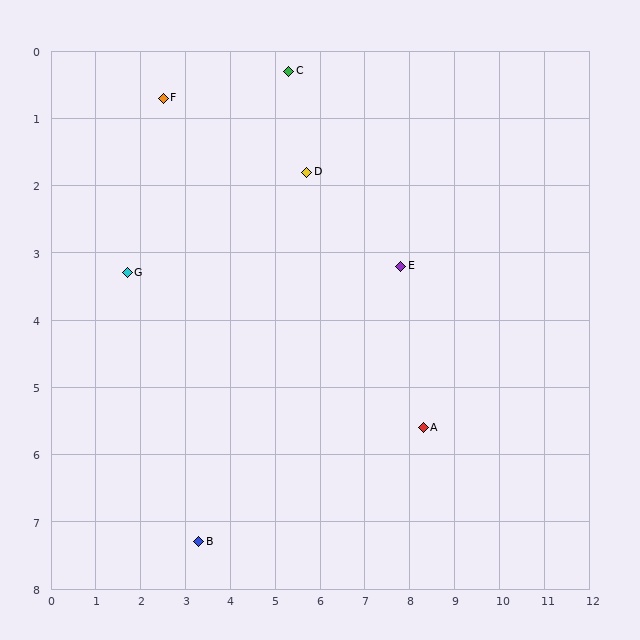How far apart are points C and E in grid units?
Points C and E are about 3.8 grid units apart.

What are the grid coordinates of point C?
Point C is at approximately (5.3, 0.3).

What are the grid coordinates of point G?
Point G is at approximately (1.7, 3.3).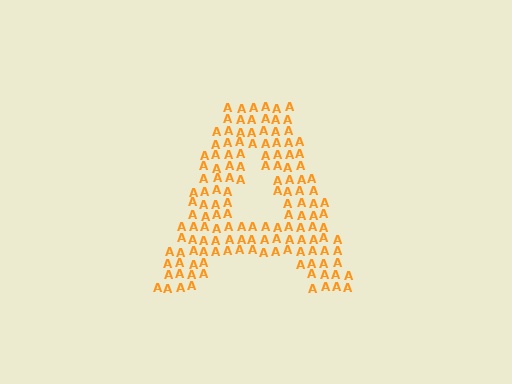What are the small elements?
The small elements are letter A's.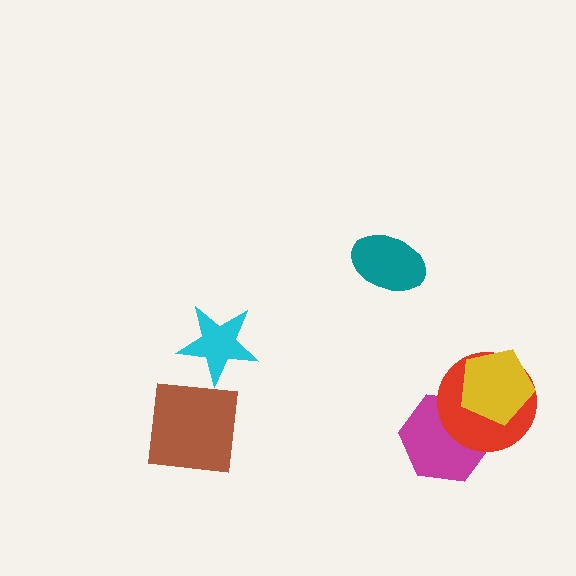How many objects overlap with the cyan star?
0 objects overlap with the cyan star.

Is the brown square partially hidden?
No, no other shape covers it.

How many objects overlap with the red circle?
2 objects overlap with the red circle.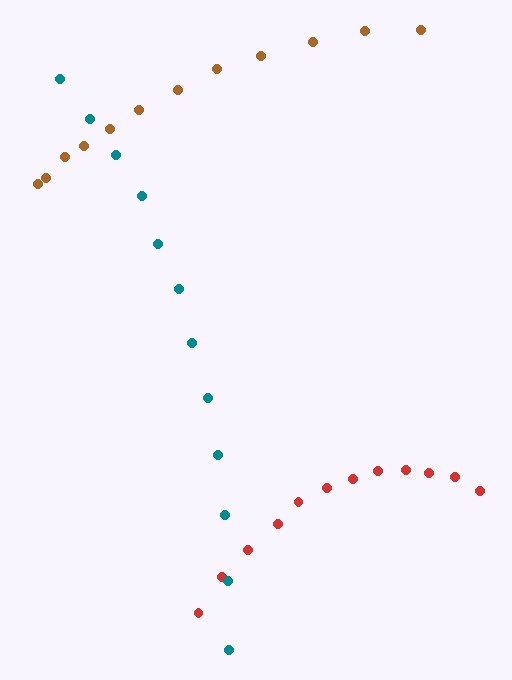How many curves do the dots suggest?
There are 3 distinct paths.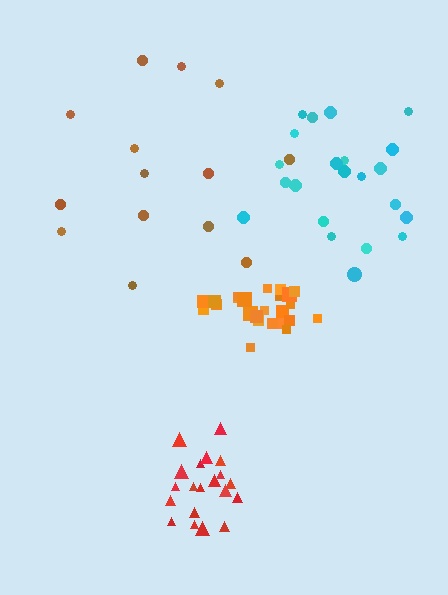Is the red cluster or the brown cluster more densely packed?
Red.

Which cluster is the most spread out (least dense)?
Brown.